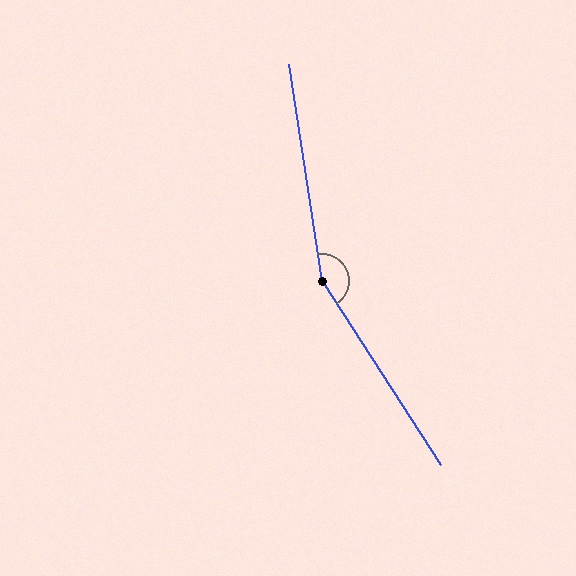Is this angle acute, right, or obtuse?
It is obtuse.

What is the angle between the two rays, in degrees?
Approximately 156 degrees.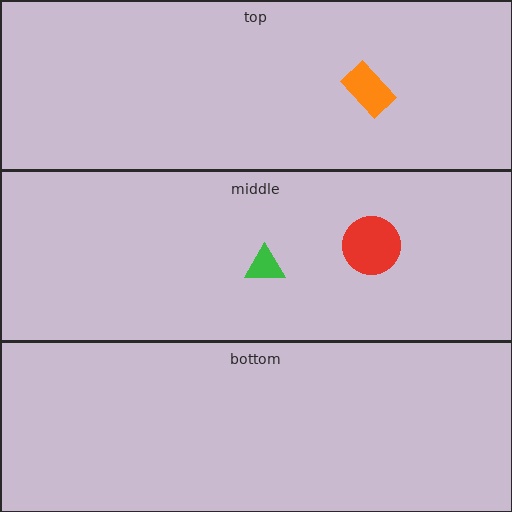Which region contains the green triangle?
The middle region.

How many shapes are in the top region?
1.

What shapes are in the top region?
The orange rectangle.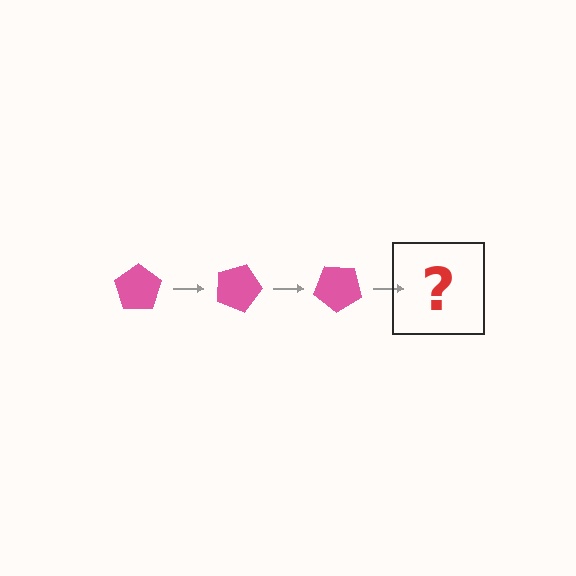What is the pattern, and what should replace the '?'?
The pattern is that the pentagon rotates 20 degrees each step. The '?' should be a pink pentagon rotated 60 degrees.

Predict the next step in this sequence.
The next step is a pink pentagon rotated 60 degrees.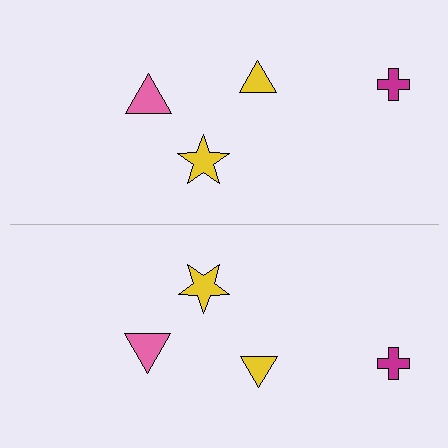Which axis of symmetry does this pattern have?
The pattern has a horizontal axis of symmetry running through the center of the image.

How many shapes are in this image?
There are 8 shapes in this image.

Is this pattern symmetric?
Yes, this pattern has bilateral (reflection) symmetry.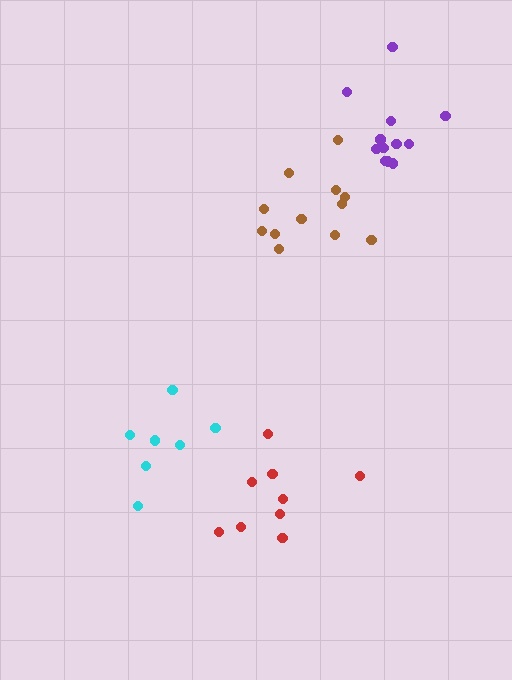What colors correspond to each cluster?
The clusters are colored: brown, cyan, red, purple.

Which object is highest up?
The purple cluster is topmost.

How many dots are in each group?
Group 1: 12 dots, Group 2: 7 dots, Group 3: 9 dots, Group 4: 12 dots (40 total).